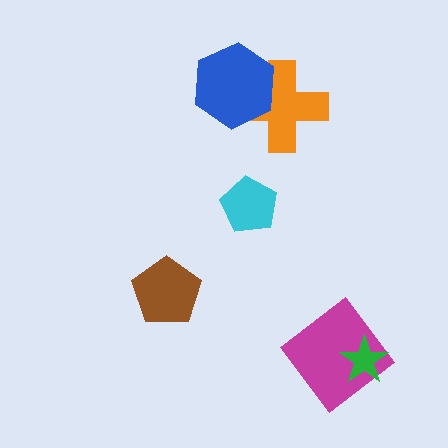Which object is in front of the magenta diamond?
The green star is in front of the magenta diamond.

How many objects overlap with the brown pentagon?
0 objects overlap with the brown pentagon.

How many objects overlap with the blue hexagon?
1 object overlaps with the blue hexagon.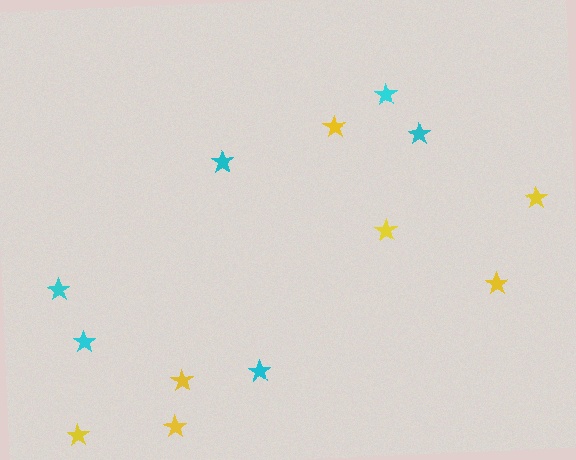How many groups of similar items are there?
There are 2 groups: one group of yellow stars (7) and one group of cyan stars (6).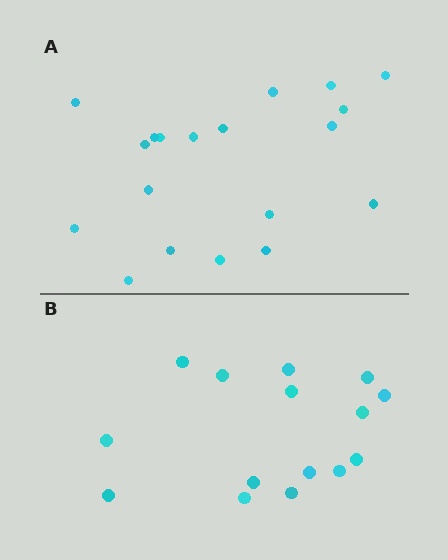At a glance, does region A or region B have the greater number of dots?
Region A (the top region) has more dots.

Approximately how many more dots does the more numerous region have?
Region A has about 4 more dots than region B.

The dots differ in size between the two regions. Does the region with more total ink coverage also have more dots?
No. Region B has more total ink coverage because its dots are larger, but region A actually contains more individual dots. Total area can be misleading — the number of items is what matters here.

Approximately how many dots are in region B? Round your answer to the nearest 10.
About 20 dots. (The exact count is 15, which rounds to 20.)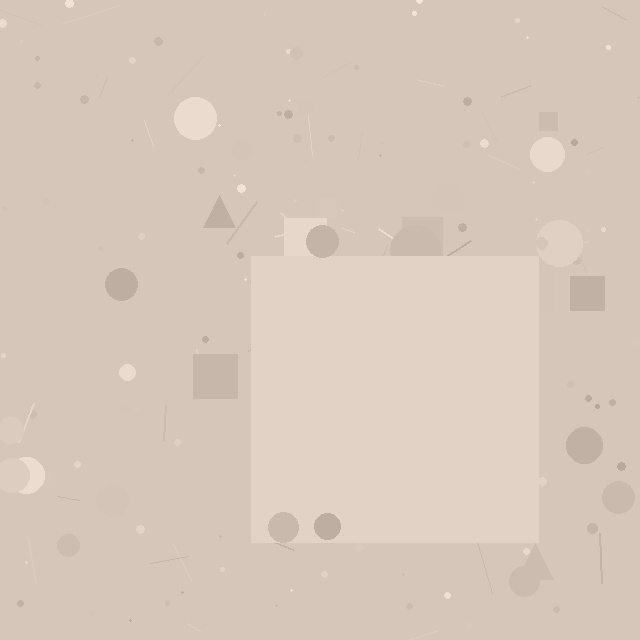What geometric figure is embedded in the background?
A square is embedded in the background.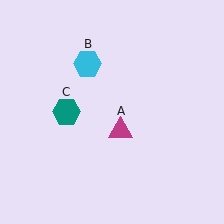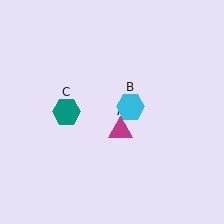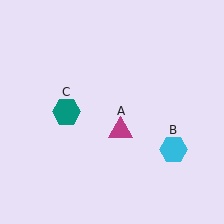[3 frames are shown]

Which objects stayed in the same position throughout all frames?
Magenta triangle (object A) and teal hexagon (object C) remained stationary.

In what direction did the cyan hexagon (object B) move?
The cyan hexagon (object B) moved down and to the right.